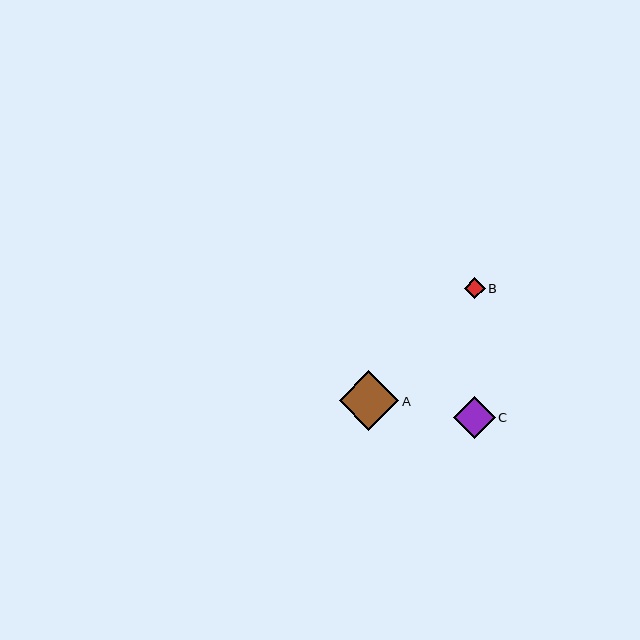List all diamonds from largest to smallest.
From largest to smallest: A, C, B.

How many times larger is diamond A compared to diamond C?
Diamond A is approximately 1.4 times the size of diamond C.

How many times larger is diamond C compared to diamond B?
Diamond C is approximately 1.9 times the size of diamond B.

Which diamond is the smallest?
Diamond B is the smallest with a size of approximately 21 pixels.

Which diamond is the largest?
Diamond A is the largest with a size of approximately 60 pixels.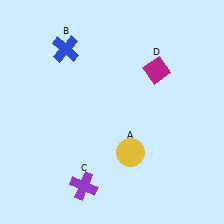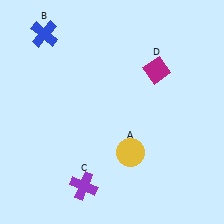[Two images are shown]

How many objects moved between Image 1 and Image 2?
1 object moved between the two images.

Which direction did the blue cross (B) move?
The blue cross (B) moved left.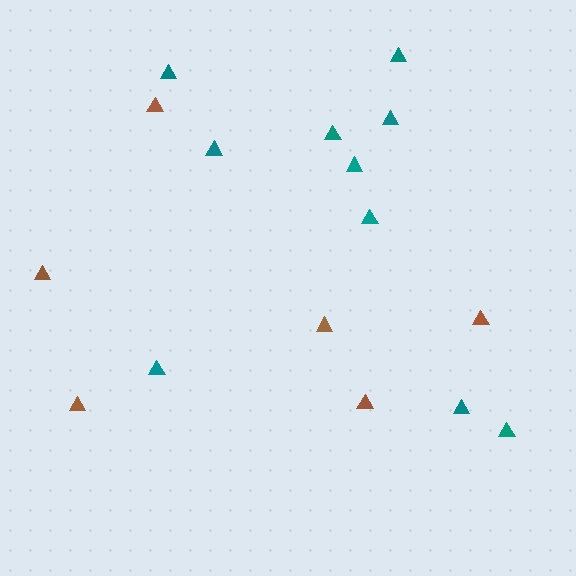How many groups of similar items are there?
There are 2 groups: one group of teal triangles (10) and one group of brown triangles (6).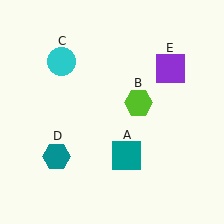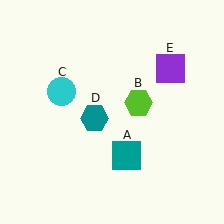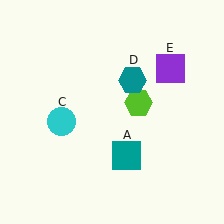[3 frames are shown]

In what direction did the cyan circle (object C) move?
The cyan circle (object C) moved down.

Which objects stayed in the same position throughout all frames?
Teal square (object A) and lime hexagon (object B) and purple square (object E) remained stationary.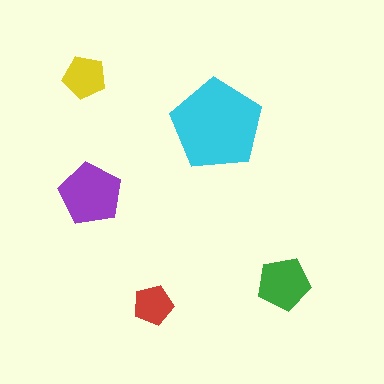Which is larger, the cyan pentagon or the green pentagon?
The cyan one.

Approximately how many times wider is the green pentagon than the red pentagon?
About 1.5 times wider.